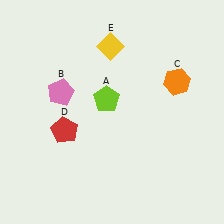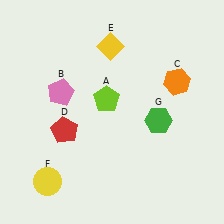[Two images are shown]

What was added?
A yellow circle (F), a green hexagon (G) were added in Image 2.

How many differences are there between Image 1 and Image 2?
There are 2 differences between the two images.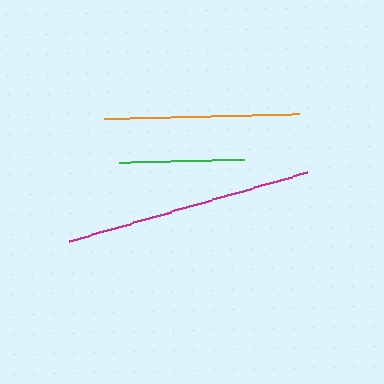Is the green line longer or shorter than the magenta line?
The magenta line is longer than the green line.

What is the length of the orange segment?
The orange segment is approximately 195 pixels long.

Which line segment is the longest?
The magenta line is the longest at approximately 248 pixels.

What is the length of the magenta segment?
The magenta segment is approximately 248 pixels long.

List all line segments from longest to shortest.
From longest to shortest: magenta, orange, green.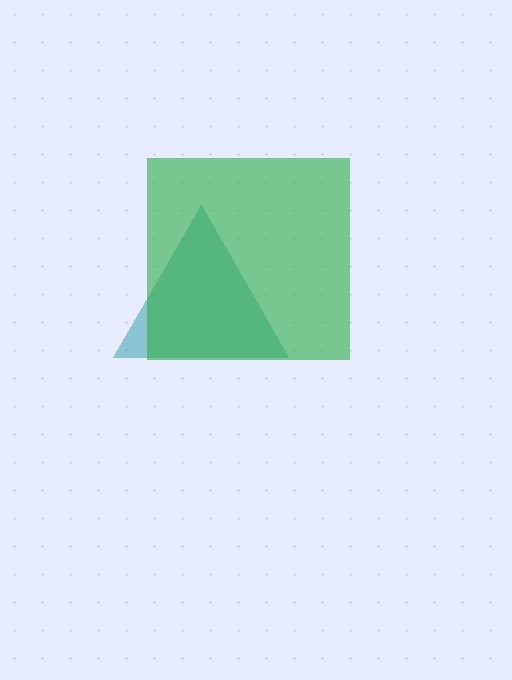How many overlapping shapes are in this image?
There are 2 overlapping shapes in the image.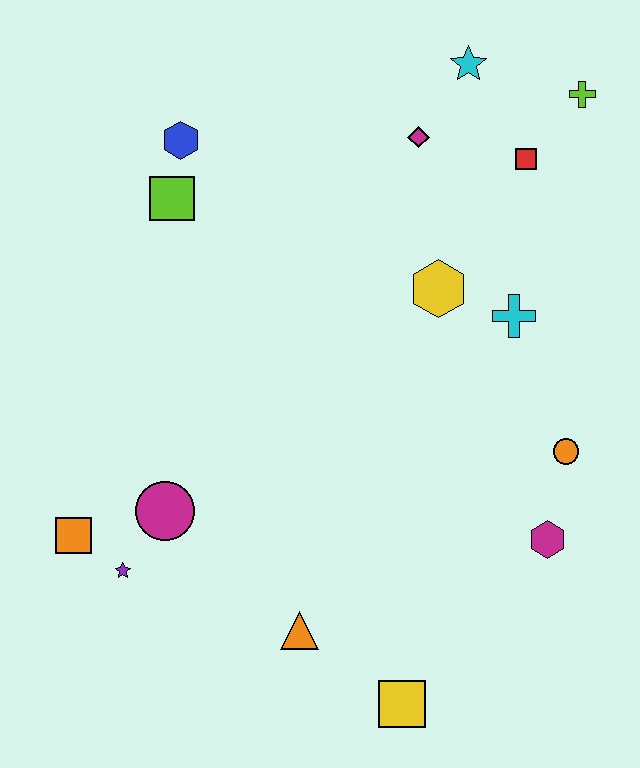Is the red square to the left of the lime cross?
Yes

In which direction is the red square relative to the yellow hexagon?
The red square is above the yellow hexagon.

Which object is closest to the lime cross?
The red square is closest to the lime cross.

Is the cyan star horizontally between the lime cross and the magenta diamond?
Yes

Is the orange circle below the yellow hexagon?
Yes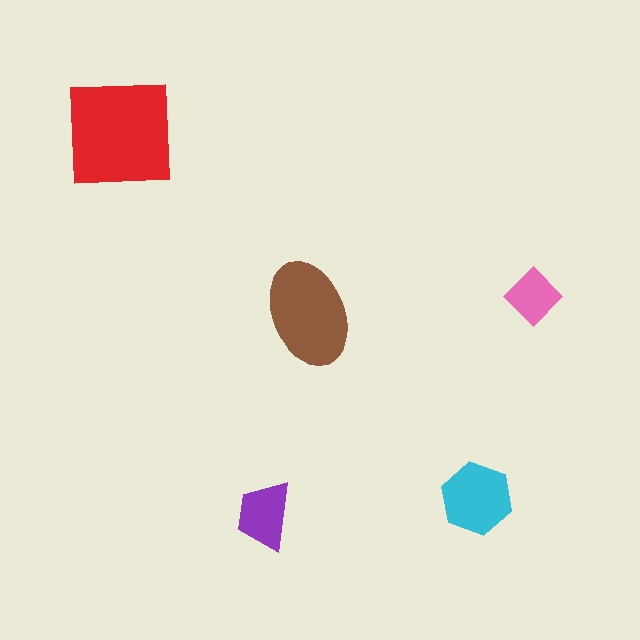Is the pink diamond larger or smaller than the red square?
Smaller.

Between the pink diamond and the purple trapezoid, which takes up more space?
The purple trapezoid.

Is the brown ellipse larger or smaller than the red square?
Smaller.